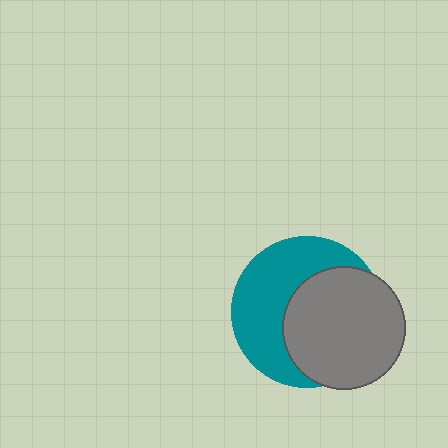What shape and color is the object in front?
The object in front is a gray circle.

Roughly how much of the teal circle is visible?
About half of it is visible (roughly 49%).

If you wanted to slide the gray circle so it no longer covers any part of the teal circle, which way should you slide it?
Slide it right — that is the most direct way to separate the two shapes.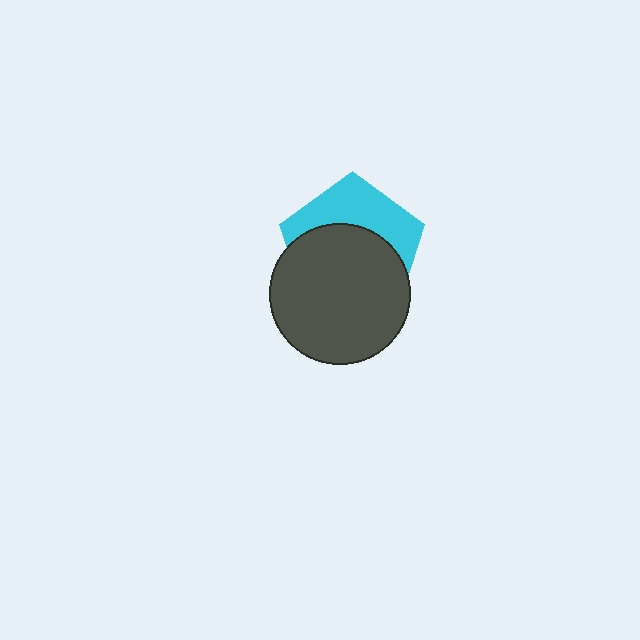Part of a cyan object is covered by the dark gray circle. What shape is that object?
It is a pentagon.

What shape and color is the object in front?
The object in front is a dark gray circle.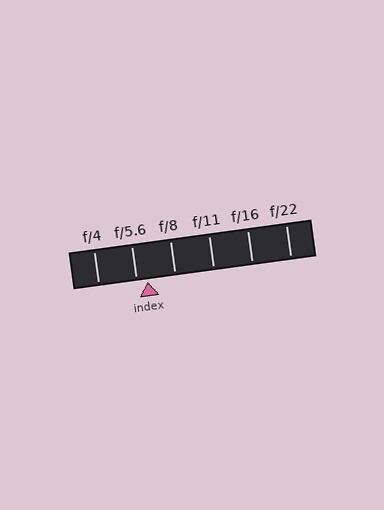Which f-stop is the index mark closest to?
The index mark is closest to f/5.6.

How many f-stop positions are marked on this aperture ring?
There are 6 f-stop positions marked.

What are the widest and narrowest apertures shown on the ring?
The widest aperture shown is f/4 and the narrowest is f/22.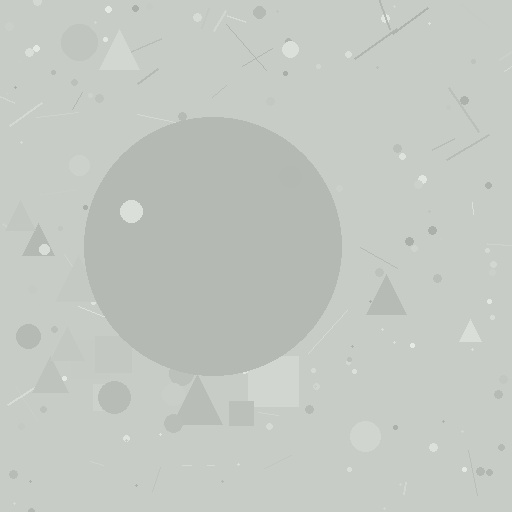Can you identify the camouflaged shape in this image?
The camouflaged shape is a circle.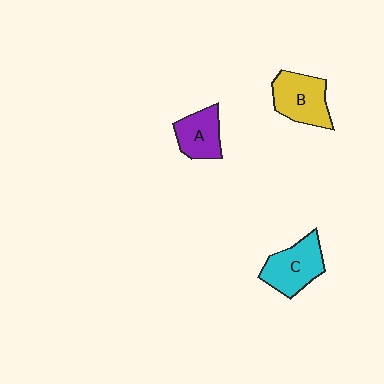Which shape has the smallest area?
Shape A (purple).